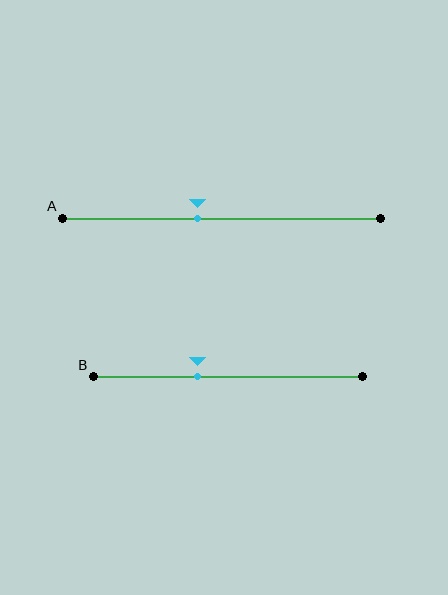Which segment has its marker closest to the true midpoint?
Segment A has its marker closest to the true midpoint.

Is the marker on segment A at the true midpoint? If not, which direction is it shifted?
No, the marker on segment A is shifted to the left by about 7% of the segment length.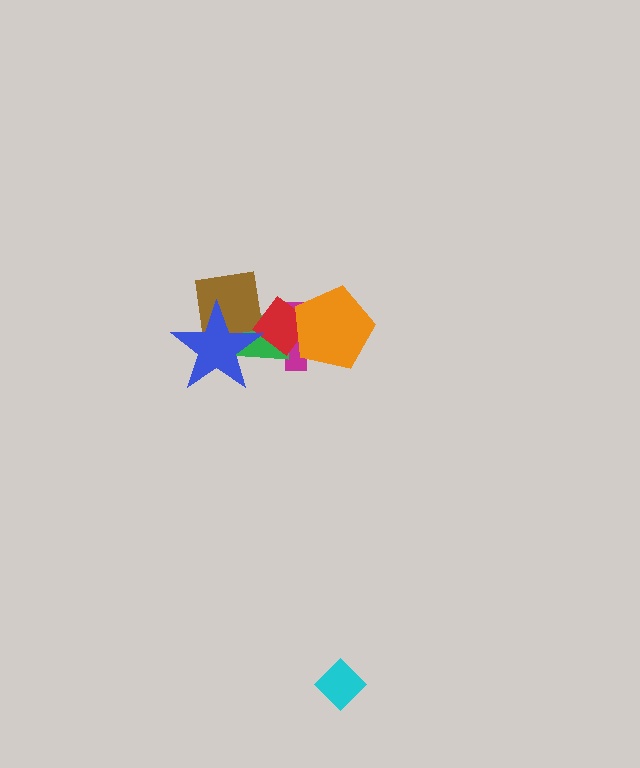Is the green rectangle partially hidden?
Yes, it is partially covered by another shape.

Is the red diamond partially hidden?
Yes, it is partially covered by another shape.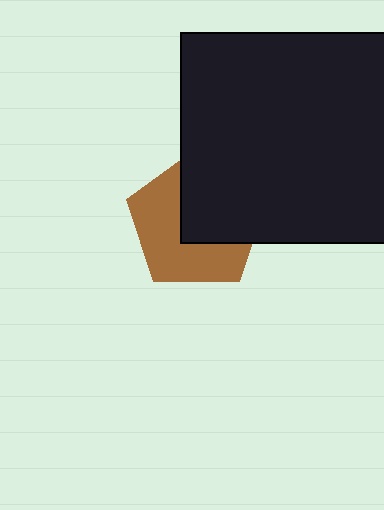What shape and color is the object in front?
The object in front is a black square.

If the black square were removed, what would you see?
You would see the complete brown pentagon.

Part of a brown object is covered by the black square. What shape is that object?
It is a pentagon.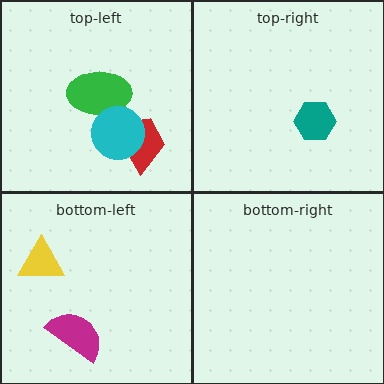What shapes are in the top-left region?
The green ellipse, the red trapezoid, the cyan circle.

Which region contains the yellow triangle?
The bottom-left region.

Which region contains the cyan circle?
The top-left region.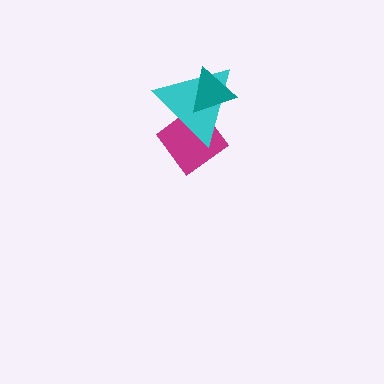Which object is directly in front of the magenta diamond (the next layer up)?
The cyan triangle is directly in front of the magenta diamond.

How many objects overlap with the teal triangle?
2 objects overlap with the teal triangle.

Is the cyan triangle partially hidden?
Yes, it is partially covered by another shape.